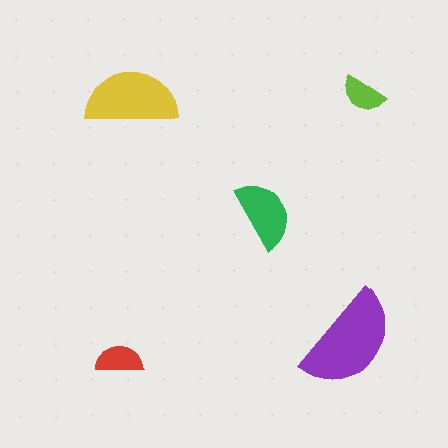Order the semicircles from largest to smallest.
the purple one, the yellow one, the green one, the red one, the lime one.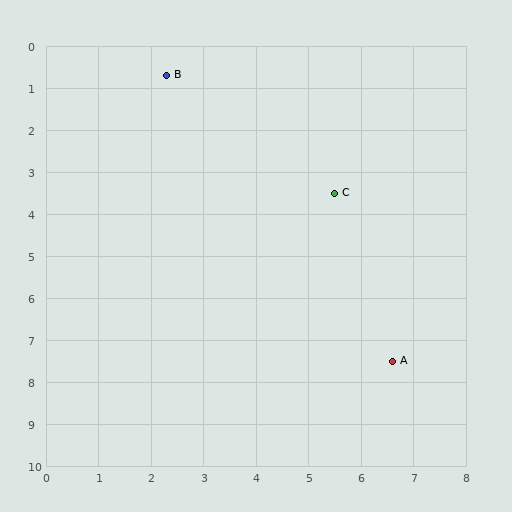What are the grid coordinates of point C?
Point C is at approximately (5.5, 3.5).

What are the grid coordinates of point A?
Point A is at approximately (6.6, 7.5).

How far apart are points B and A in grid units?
Points B and A are about 8.0 grid units apart.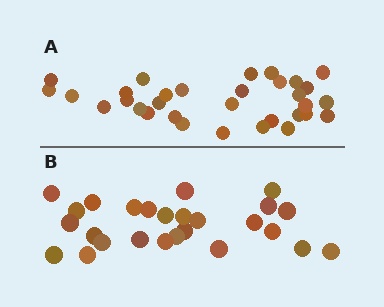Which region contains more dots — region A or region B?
Region A (the top region) has more dots.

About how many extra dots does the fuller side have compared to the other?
Region A has about 6 more dots than region B.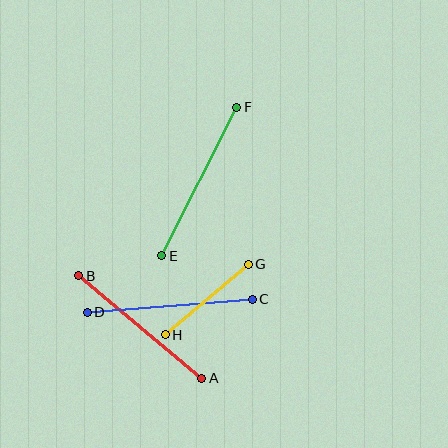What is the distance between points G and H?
The distance is approximately 109 pixels.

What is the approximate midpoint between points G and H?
The midpoint is at approximately (207, 300) pixels.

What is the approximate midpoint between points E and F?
The midpoint is at approximately (199, 182) pixels.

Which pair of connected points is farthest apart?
Points E and F are farthest apart.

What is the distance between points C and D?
The distance is approximately 165 pixels.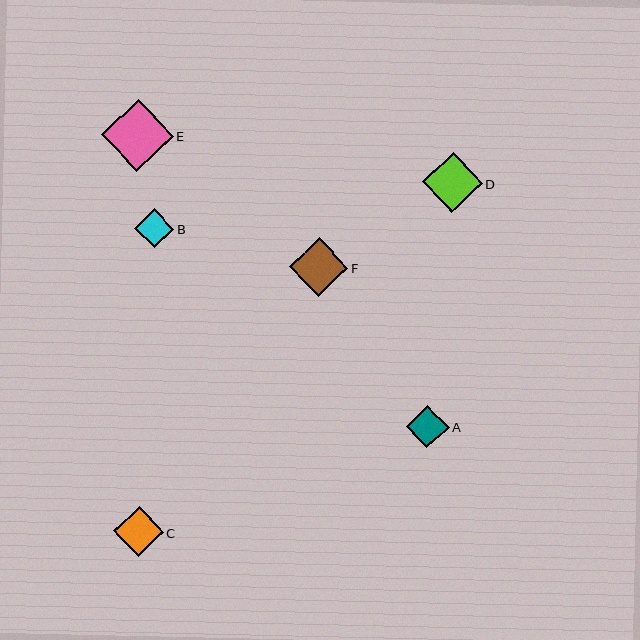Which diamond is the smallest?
Diamond B is the smallest with a size of approximately 39 pixels.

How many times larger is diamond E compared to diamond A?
Diamond E is approximately 1.7 times the size of diamond A.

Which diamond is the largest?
Diamond E is the largest with a size of approximately 72 pixels.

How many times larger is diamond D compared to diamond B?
Diamond D is approximately 1.5 times the size of diamond B.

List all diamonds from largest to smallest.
From largest to smallest: E, D, F, C, A, B.